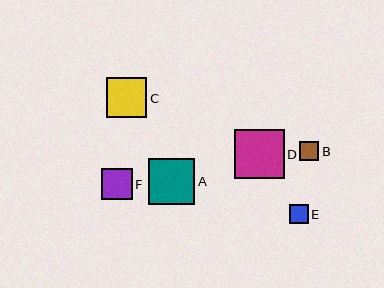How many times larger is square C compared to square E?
Square C is approximately 2.1 times the size of square E.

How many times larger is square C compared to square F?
Square C is approximately 1.3 times the size of square F.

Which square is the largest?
Square D is the largest with a size of approximately 50 pixels.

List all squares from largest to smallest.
From largest to smallest: D, A, C, F, B, E.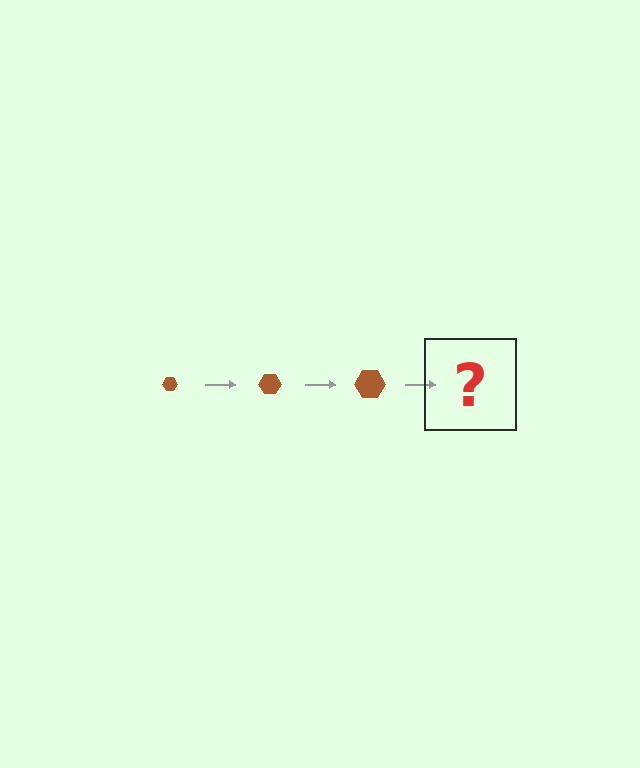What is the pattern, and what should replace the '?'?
The pattern is that the hexagon gets progressively larger each step. The '?' should be a brown hexagon, larger than the previous one.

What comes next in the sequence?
The next element should be a brown hexagon, larger than the previous one.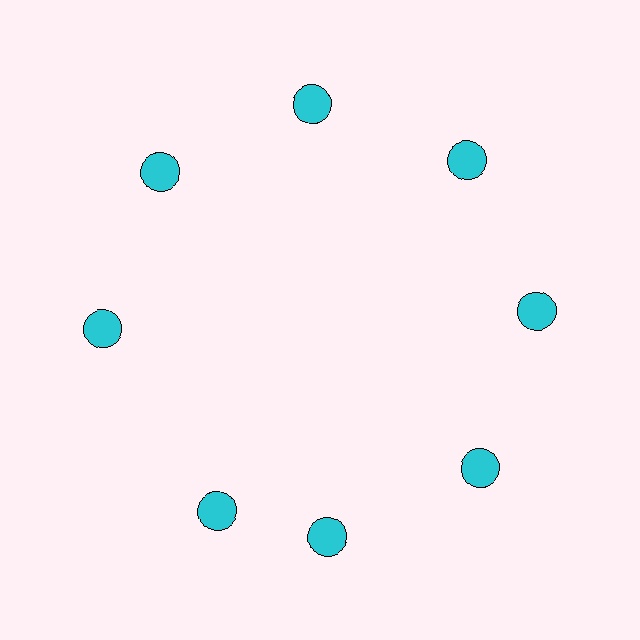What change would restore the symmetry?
The symmetry would be restored by rotating it back into even spacing with its neighbors so that all 8 circles sit at equal angles and equal distance from the center.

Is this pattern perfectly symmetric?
No. The 8 cyan circles are arranged in a ring, but one element near the 8 o'clock position is rotated out of alignment along the ring, breaking the 8-fold rotational symmetry.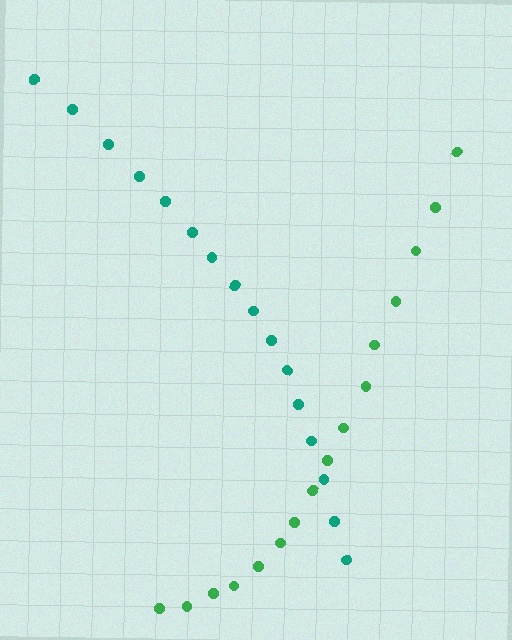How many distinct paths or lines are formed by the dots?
There are 2 distinct paths.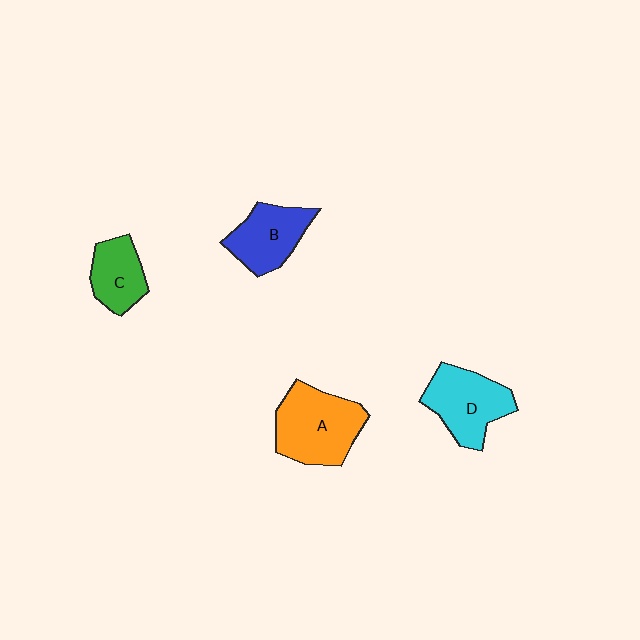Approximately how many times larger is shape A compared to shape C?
Approximately 1.7 times.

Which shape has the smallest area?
Shape C (green).